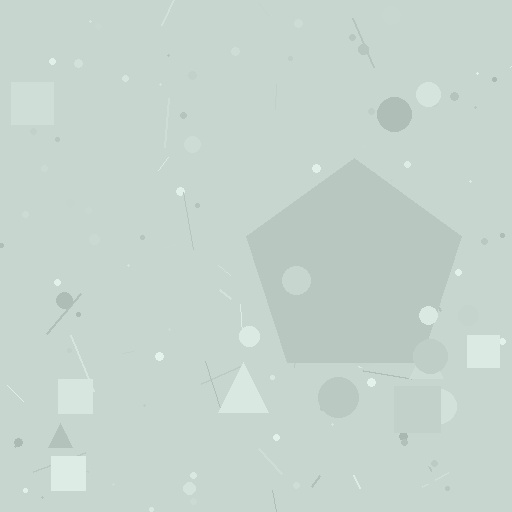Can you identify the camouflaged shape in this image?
The camouflaged shape is a pentagon.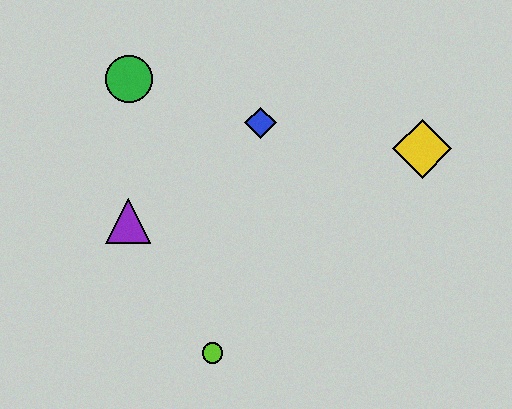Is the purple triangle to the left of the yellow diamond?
Yes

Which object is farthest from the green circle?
The yellow diamond is farthest from the green circle.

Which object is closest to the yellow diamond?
The blue diamond is closest to the yellow diamond.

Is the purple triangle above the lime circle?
Yes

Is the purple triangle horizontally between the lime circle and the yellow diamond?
No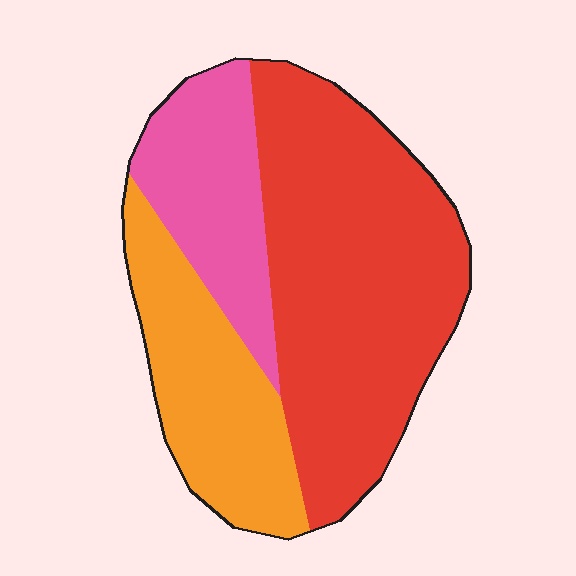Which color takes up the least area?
Pink, at roughly 20%.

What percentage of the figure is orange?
Orange takes up about one quarter (1/4) of the figure.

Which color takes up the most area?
Red, at roughly 55%.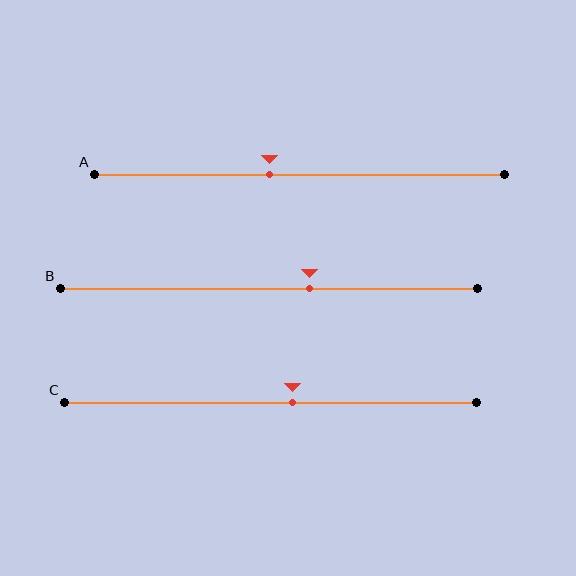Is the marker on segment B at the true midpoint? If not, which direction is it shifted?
No, the marker on segment B is shifted to the right by about 10% of the segment length.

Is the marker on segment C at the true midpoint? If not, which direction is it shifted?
No, the marker on segment C is shifted to the right by about 5% of the segment length.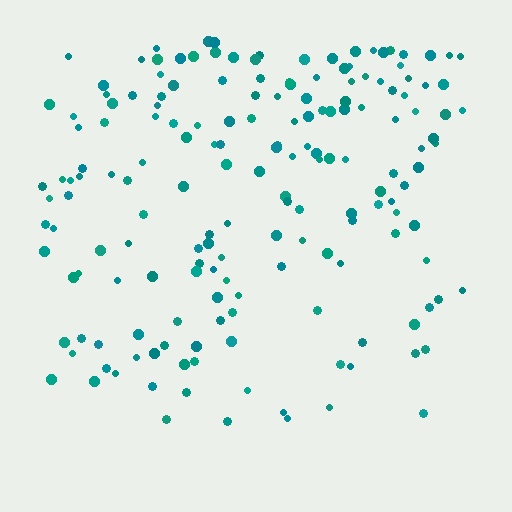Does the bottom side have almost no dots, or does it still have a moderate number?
Still a moderate number, just noticeably fewer than the top.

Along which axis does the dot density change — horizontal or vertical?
Vertical.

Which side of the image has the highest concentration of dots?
The top.